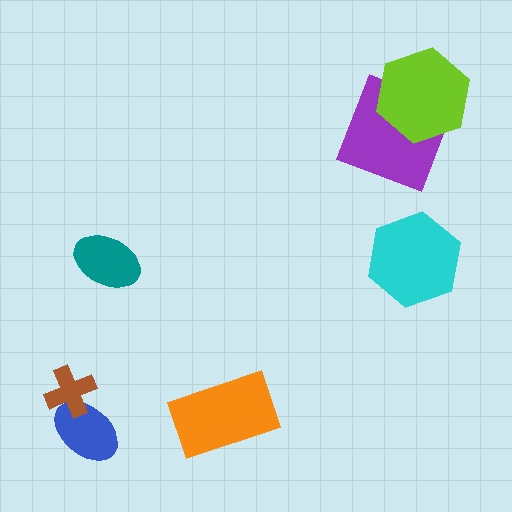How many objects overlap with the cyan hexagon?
0 objects overlap with the cyan hexagon.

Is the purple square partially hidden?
Yes, it is partially covered by another shape.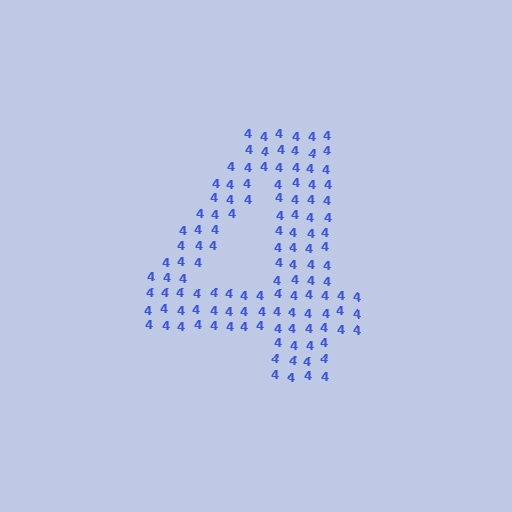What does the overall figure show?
The overall figure shows the digit 4.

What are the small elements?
The small elements are digit 4's.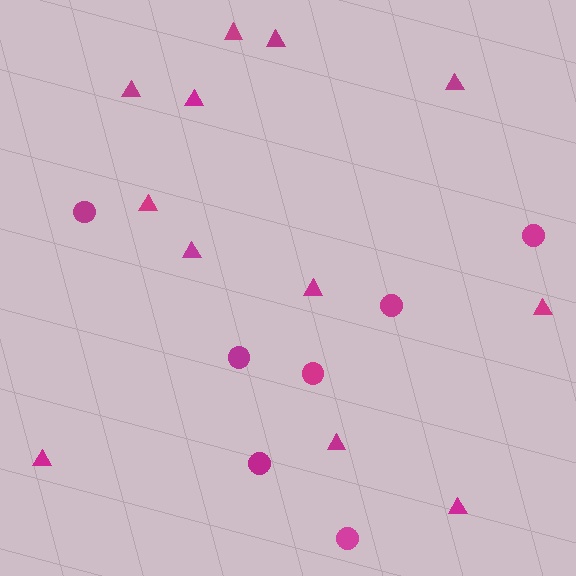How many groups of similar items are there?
There are 2 groups: one group of circles (7) and one group of triangles (12).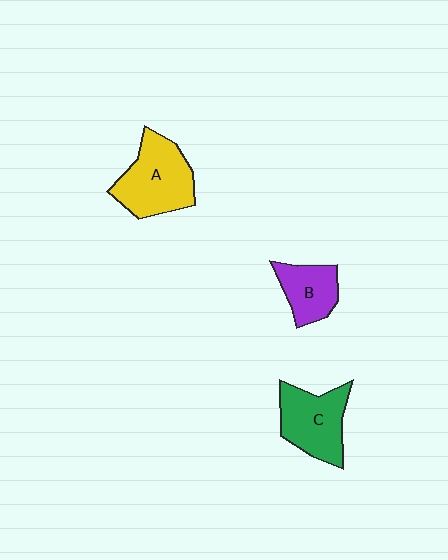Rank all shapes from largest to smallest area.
From largest to smallest: A (yellow), C (green), B (purple).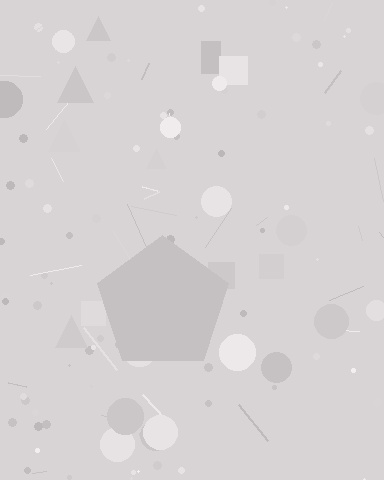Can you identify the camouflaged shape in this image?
The camouflaged shape is a pentagon.